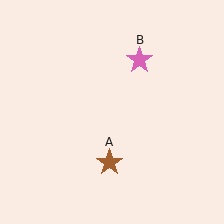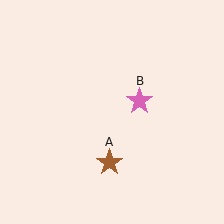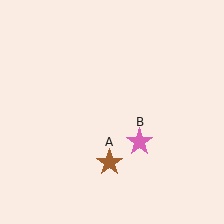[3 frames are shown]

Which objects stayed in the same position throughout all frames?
Brown star (object A) remained stationary.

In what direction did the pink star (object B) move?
The pink star (object B) moved down.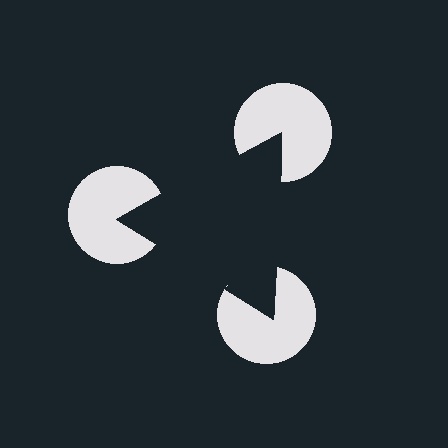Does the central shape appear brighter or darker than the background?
It typically appears slightly darker than the background, even though no actual brightness change is drawn.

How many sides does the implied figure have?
3 sides.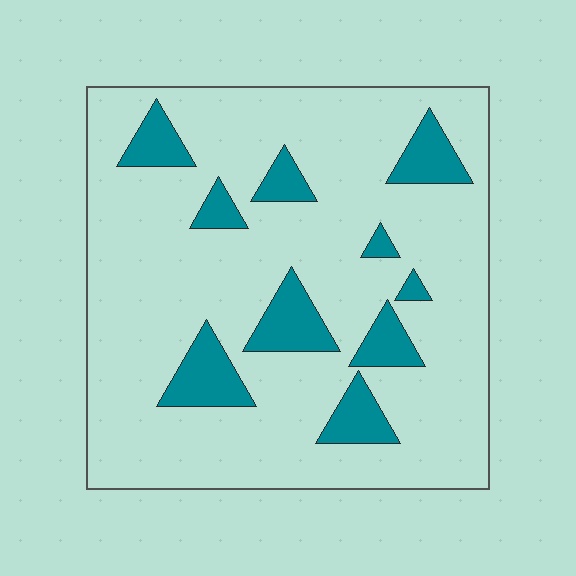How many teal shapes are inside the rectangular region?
10.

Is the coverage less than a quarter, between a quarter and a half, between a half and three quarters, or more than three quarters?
Less than a quarter.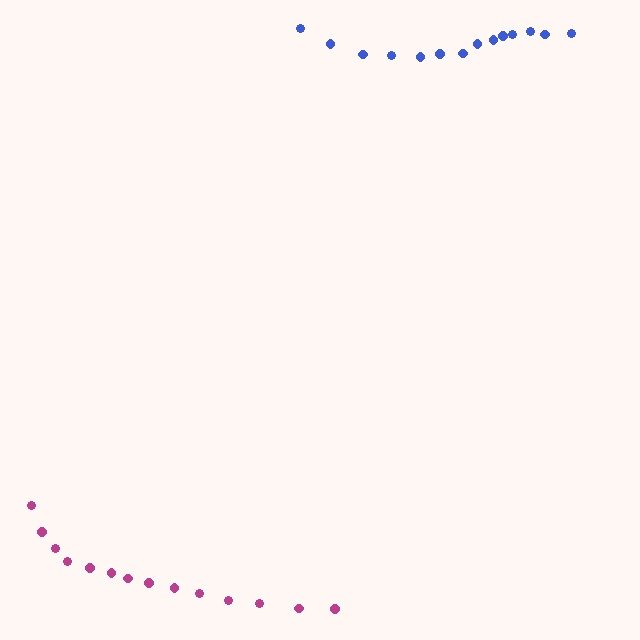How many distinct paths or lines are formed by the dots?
There are 2 distinct paths.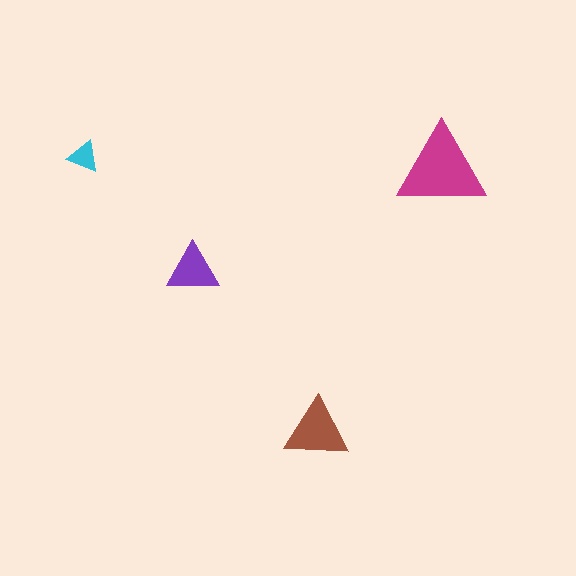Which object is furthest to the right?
The magenta triangle is rightmost.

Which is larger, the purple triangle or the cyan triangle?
The purple one.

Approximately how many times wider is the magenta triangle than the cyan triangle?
About 3 times wider.